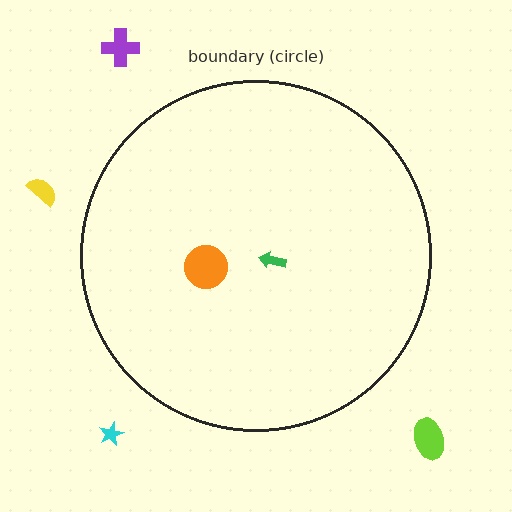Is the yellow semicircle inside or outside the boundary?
Outside.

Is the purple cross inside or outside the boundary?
Outside.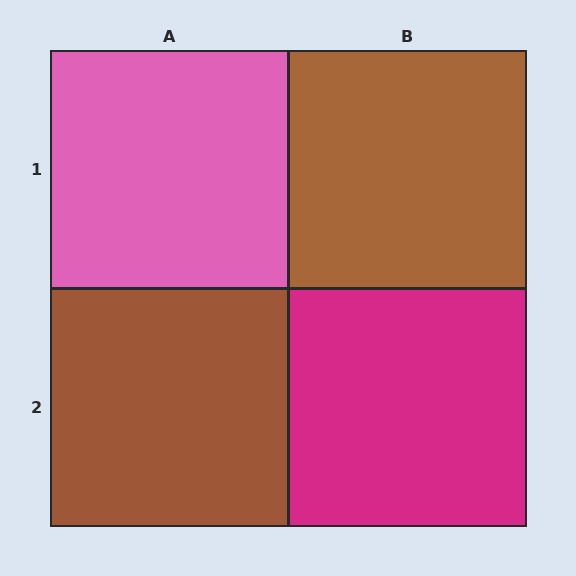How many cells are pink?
1 cell is pink.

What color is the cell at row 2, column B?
Magenta.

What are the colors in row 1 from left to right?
Pink, brown.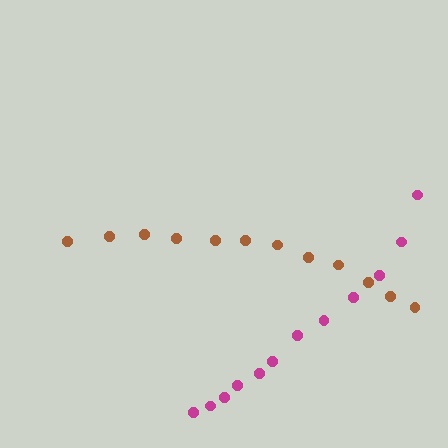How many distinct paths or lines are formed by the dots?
There are 2 distinct paths.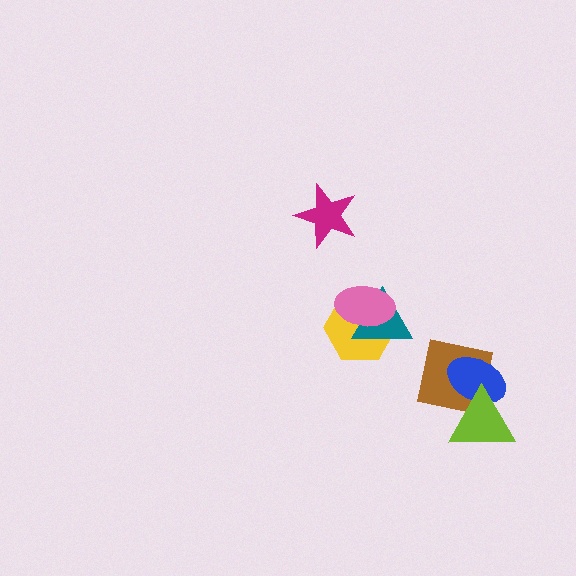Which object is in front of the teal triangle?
The pink ellipse is in front of the teal triangle.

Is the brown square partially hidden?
Yes, it is partially covered by another shape.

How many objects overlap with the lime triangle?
2 objects overlap with the lime triangle.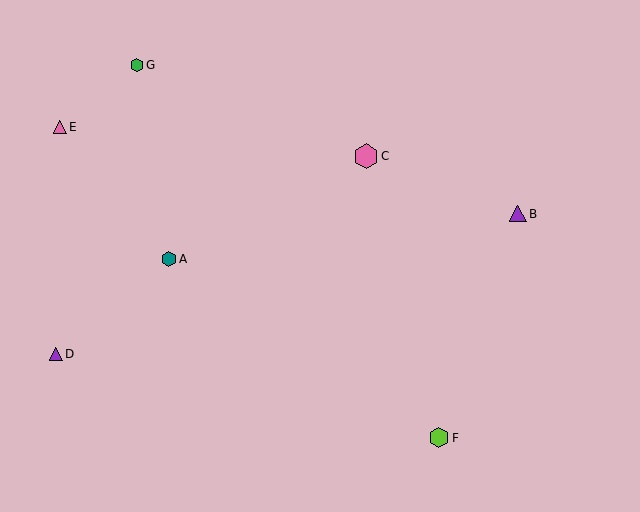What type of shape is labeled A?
Shape A is a teal hexagon.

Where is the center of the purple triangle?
The center of the purple triangle is at (56, 354).